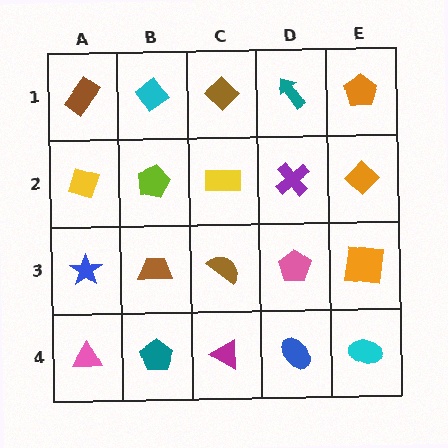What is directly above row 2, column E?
An orange pentagon.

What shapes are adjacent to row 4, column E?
An orange square (row 3, column E), a blue ellipse (row 4, column D).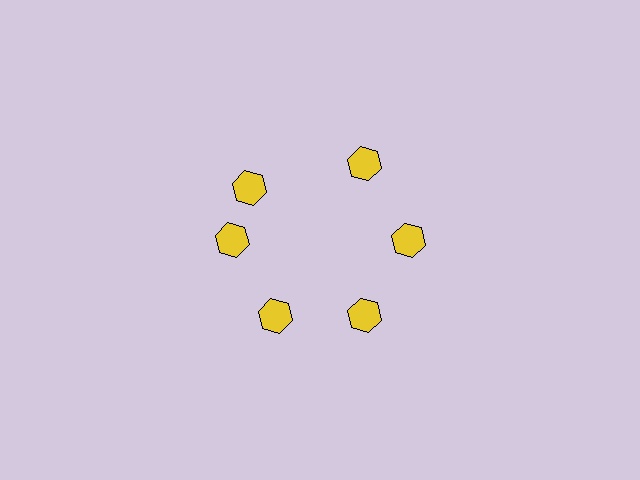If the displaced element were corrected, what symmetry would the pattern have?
It would have 6-fold rotational symmetry — the pattern would map onto itself every 60 degrees.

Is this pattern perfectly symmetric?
No. The 6 yellow hexagons are arranged in a ring, but one element near the 11 o'clock position is rotated out of alignment along the ring, breaking the 6-fold rotational symmetry.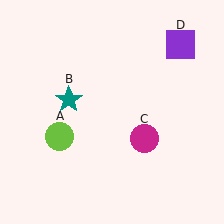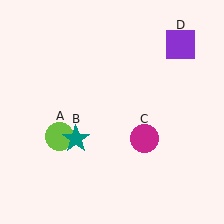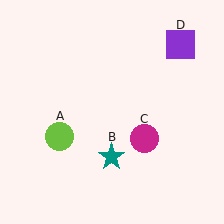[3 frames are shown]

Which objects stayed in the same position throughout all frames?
Lime circle (object A) and magenta circle (object C) and purple square (object D) remained stationary.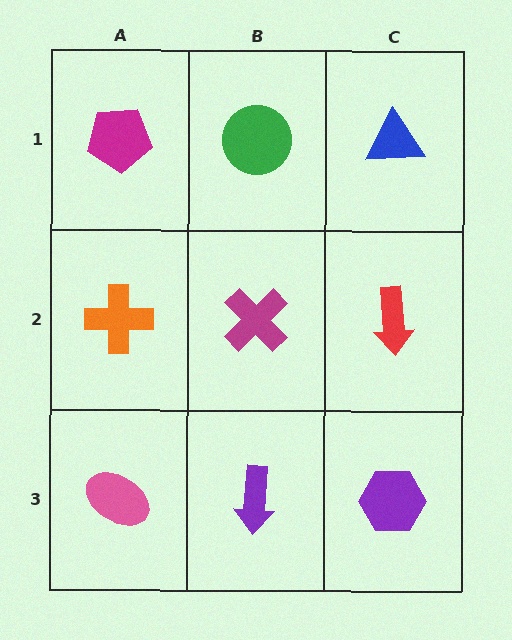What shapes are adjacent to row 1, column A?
An orange cross (row 2, column A), a green circle (row 1, column B).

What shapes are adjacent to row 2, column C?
A blue triangle (row 1, column C), a purple hexagon (row 3, column C), a magenta cross (row 2, column B).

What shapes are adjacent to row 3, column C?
A red arrow (row 2, column C), a purple arrow (row 3, column B).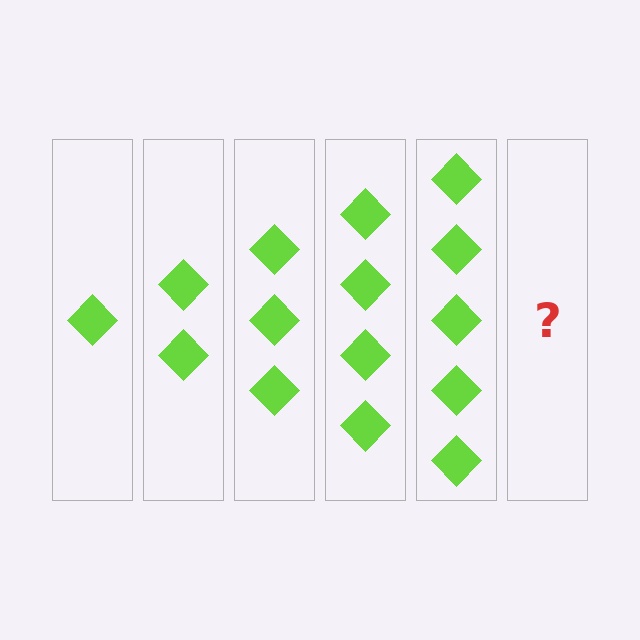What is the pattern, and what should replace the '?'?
The pattern is that each step adds one more diamond. The '?' should be 6 diamonds.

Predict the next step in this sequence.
The next step is 6 diamonds.